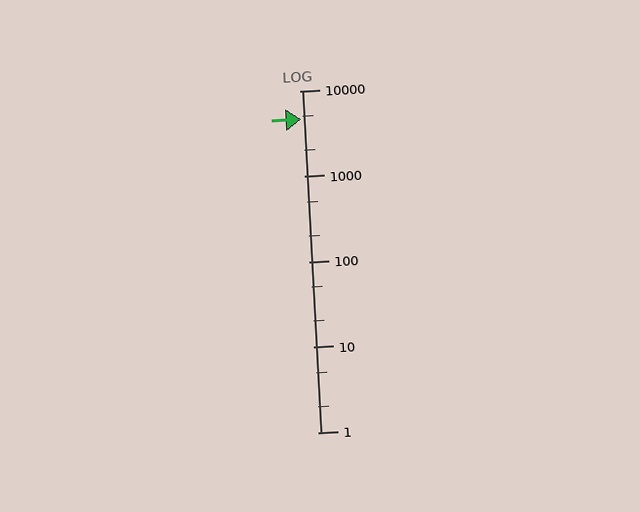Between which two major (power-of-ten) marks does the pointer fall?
The pointer is between 1000 and 10000.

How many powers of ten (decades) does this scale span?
The scale spans 4 decades, from 1 to 10000.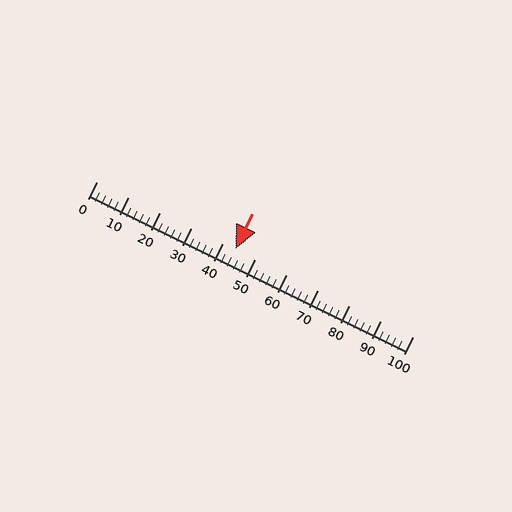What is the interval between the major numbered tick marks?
The major tick marks are spaced 10 units apart.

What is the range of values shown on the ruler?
The ruler shows values from 0 to 100.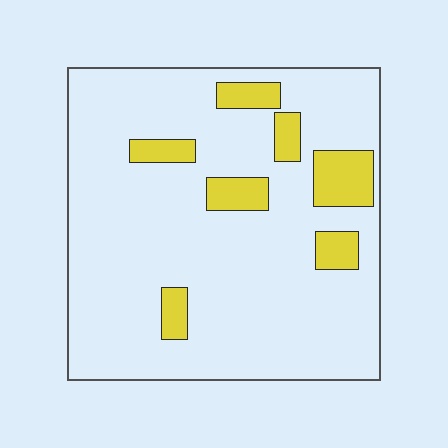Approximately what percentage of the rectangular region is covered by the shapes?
Approximately 15%.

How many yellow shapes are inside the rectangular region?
7.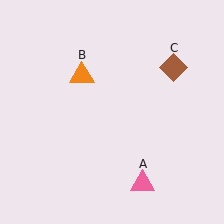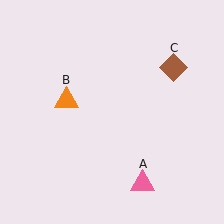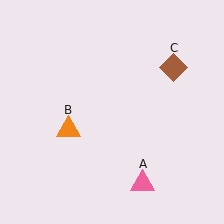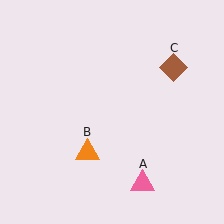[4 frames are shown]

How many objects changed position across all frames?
1 object changed position: orange triangle (object B).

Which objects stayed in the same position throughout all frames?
Pink triangle (object A) and brown diamond (object C) remained stationary.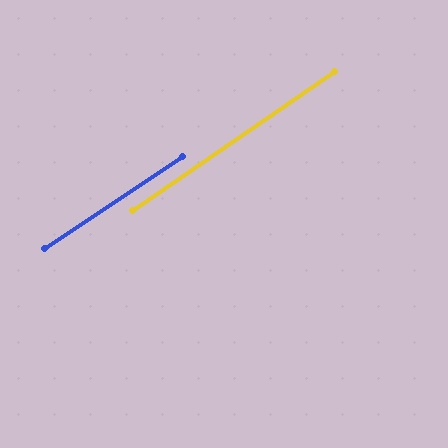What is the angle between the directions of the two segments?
Approximately 1 degree.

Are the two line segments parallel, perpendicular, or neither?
Parallel — their directions differ by only 0.9°.